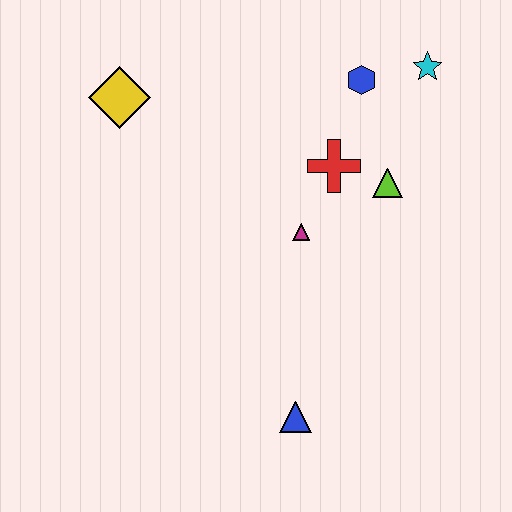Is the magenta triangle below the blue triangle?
No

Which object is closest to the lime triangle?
The red cross is closest to the lime triangle.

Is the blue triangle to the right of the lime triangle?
No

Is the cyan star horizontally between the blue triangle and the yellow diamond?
No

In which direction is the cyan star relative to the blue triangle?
The cyan star is above the blue triangle.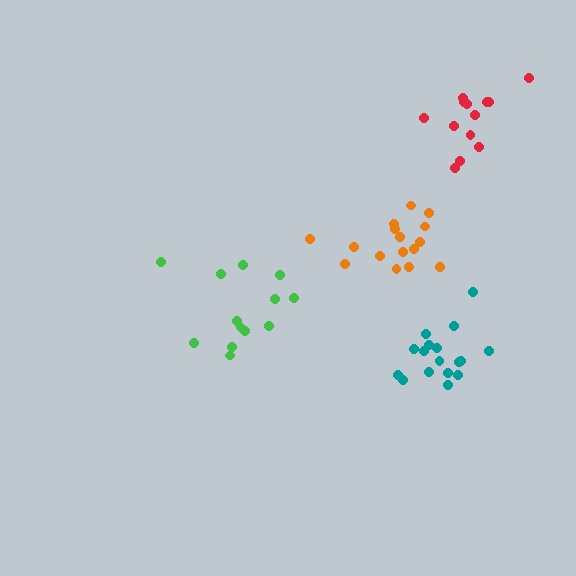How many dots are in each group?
Group 1: 16 dots, Group 2: 17 dots, Group 3: 13 dots, Group 4: 13 dots (59 total).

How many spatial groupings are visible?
There are 4 spatial groupings.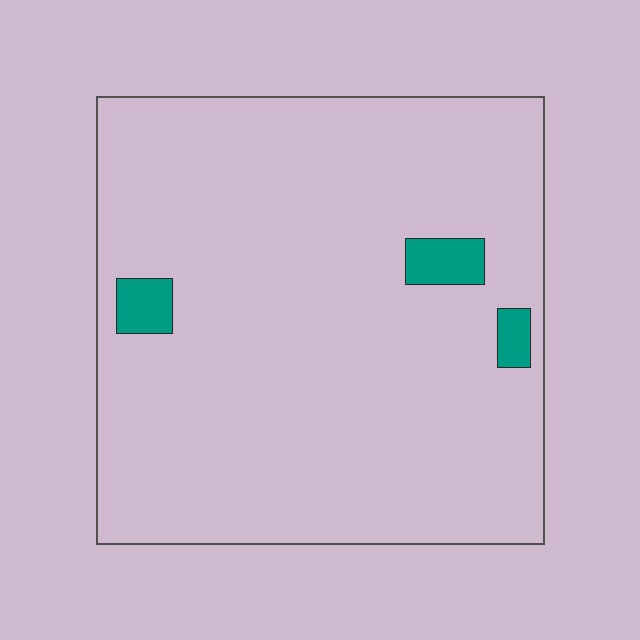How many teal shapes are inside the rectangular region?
3.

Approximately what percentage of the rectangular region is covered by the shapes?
Approximately 5%.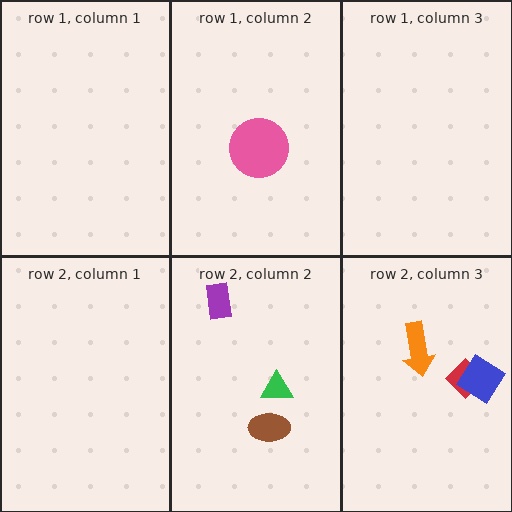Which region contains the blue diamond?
The row 2, column 3 region.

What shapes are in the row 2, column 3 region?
The orange arrow, the red diamond, the blue diamond.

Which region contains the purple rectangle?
The row 2, column 2 region.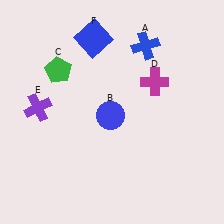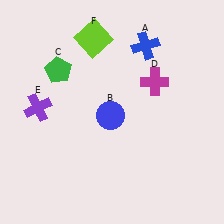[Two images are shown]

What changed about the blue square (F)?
In Image 1, F is blue. In Image 2, it changed to lime.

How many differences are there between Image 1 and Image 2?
There is 1 difference between the two images.